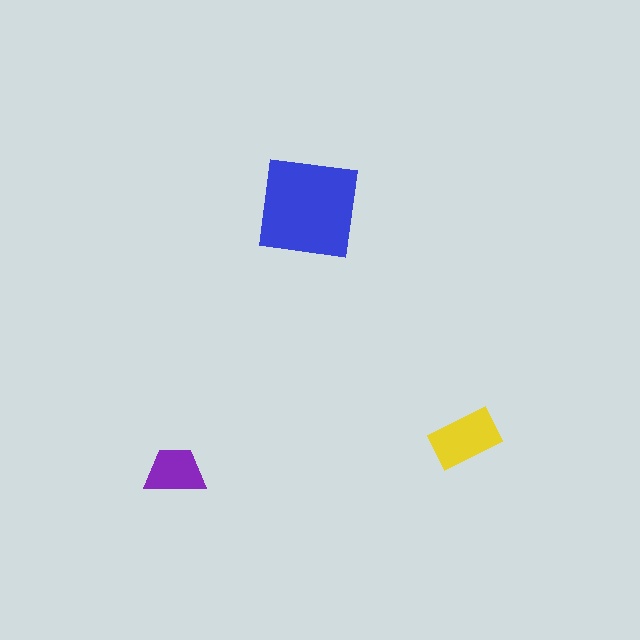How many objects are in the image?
There are 3 objects in the image.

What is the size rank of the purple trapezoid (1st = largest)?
3rd.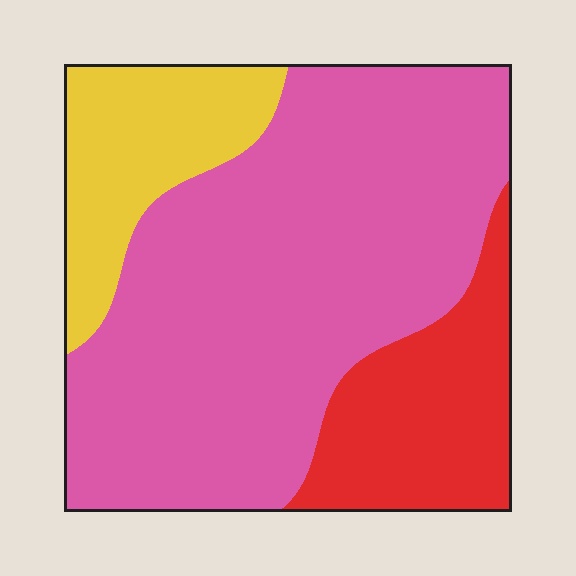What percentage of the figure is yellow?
Yellow takes up about one sixth (1/6) of the figure.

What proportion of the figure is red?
Red covers roughly 20% of the figure.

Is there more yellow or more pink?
Pink.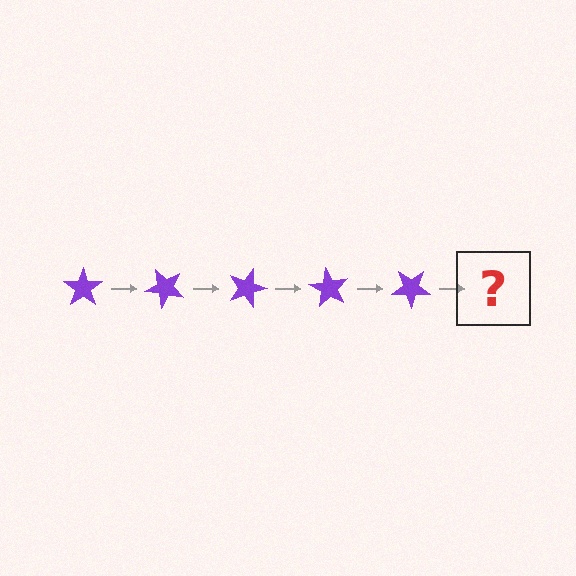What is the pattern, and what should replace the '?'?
The pattern is that the star rotates 45 degrees each step. The '?' should be a purple star rotated 225 degrees.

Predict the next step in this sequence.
The next step is a purple star rotated 225 degrees.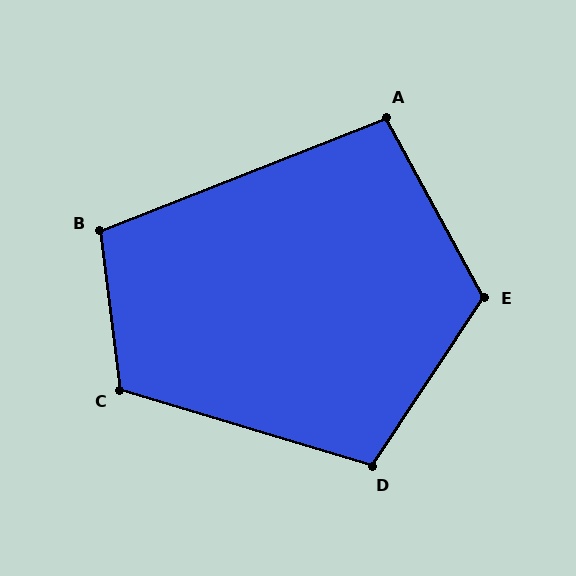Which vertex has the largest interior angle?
E, at approximately 118 degrees.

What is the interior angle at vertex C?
Approximately 114 degrees (obtuse).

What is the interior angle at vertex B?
Approximately 104 degrees (obtuse).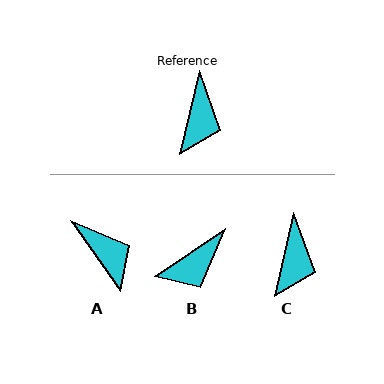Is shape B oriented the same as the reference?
No, it is off by about 43 degrees.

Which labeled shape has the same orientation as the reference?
C.